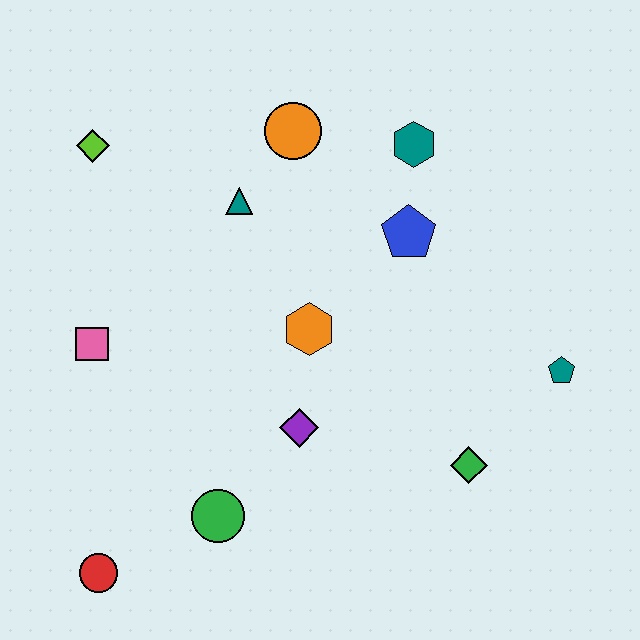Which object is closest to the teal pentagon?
The green diamond is closest to the teal pentagon.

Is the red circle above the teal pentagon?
No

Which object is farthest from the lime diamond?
The teal pentagon is farthest from the lime diamond.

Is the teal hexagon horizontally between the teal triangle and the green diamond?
Yes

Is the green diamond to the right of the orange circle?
Yes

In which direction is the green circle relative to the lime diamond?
The green circle is below the lime diamond.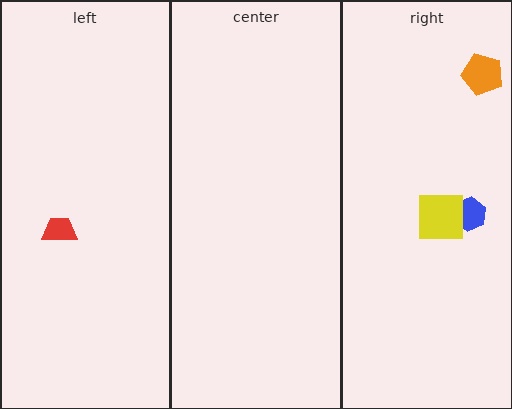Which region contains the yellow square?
The right region.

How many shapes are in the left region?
1.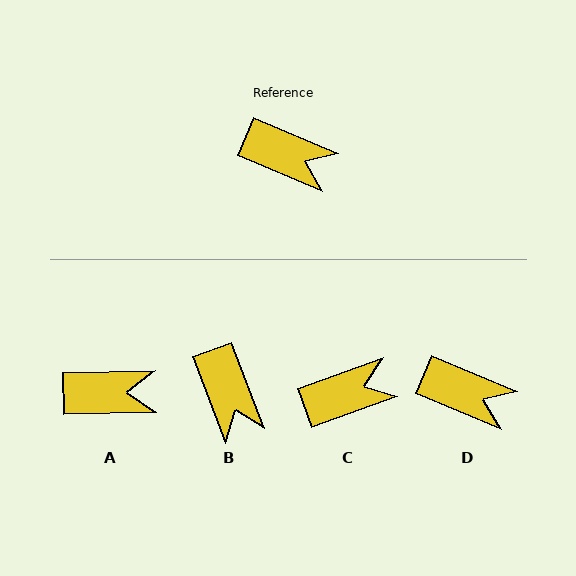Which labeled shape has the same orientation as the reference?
D.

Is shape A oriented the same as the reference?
No, it is off by about 24 degrees.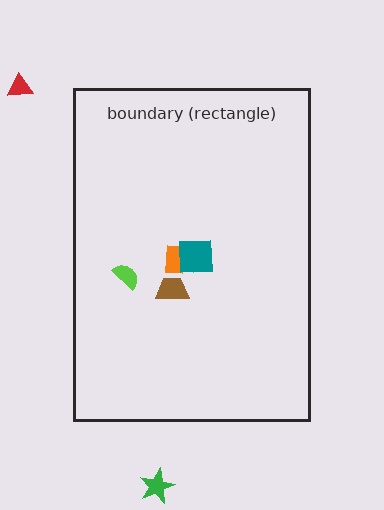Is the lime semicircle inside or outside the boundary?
Inside.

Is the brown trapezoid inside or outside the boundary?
Inside.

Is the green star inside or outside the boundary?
Outside.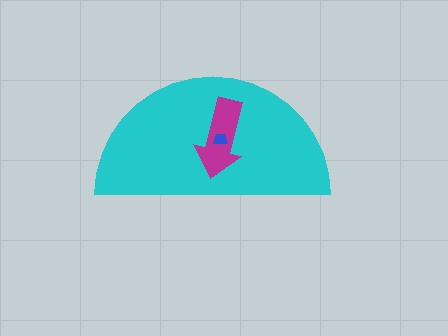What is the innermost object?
The blue trapezoid.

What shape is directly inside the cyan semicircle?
The magenta arrow.